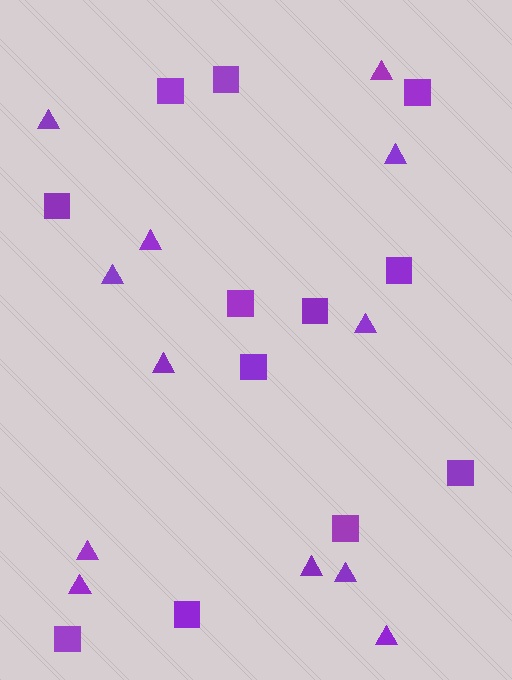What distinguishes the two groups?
There are 2 groups: one group of triangles (12) and one group of squares (12).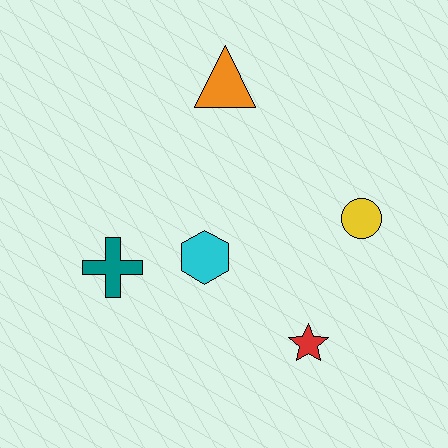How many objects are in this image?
There are 5 objects.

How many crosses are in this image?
There is 1 cross.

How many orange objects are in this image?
There is 1 orange object.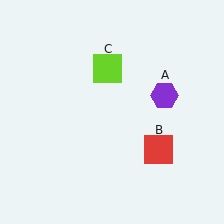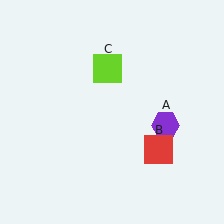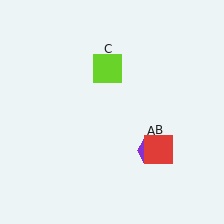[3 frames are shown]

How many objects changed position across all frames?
1 object changed position: purple hexagon (object A).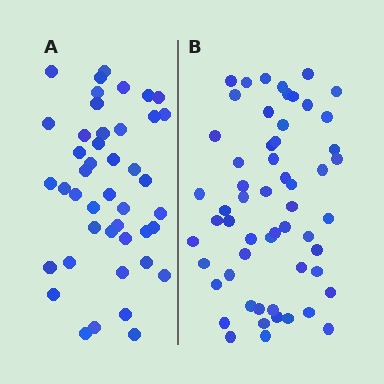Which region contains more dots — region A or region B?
Region B (the right region) has more dots.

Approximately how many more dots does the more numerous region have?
Region B has approximately 15 more dots than region A.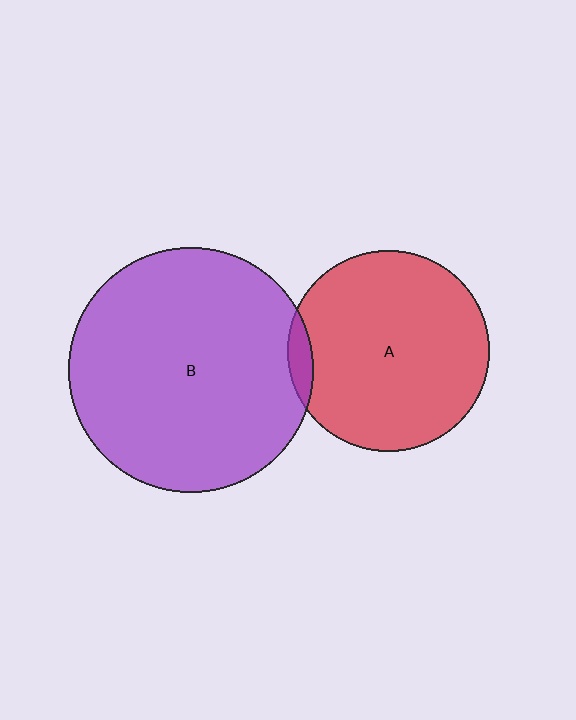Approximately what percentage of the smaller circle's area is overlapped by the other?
Approximately 5%.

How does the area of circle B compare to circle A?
Approximately 1.5 times.